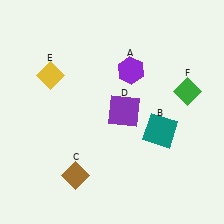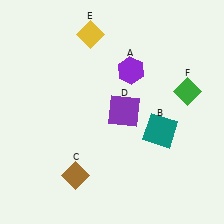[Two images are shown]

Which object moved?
The yellow diamond (E) moved up.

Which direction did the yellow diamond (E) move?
The yellow diamond (E) moved up.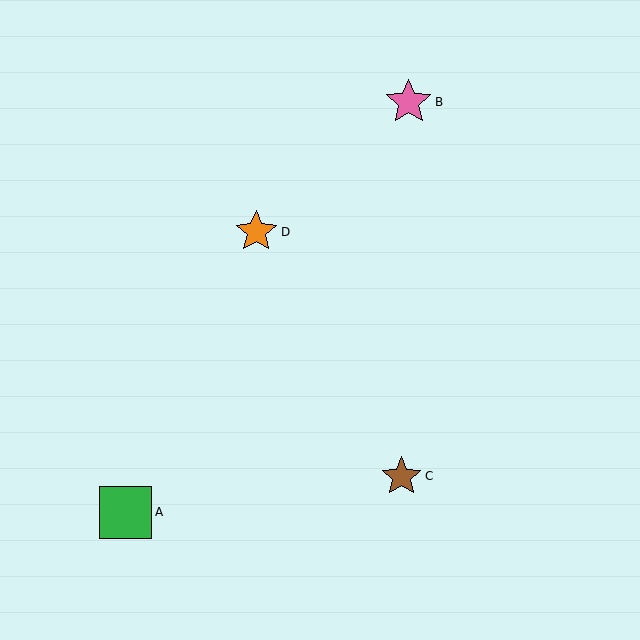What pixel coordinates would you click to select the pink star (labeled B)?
Click at (409, 102) to select the pink star B.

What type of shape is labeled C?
Shape C is a brown star.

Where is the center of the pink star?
The center of the pink star is at (409, 102).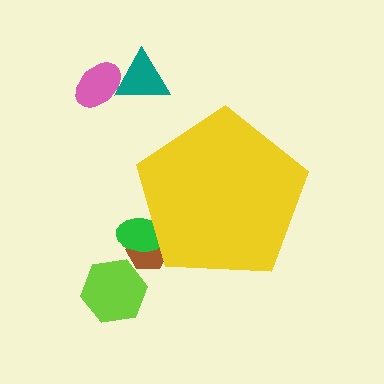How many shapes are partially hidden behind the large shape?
2 shapes are partially hidden.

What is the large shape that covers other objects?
A yellow pentagon.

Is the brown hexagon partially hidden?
Yes, the brown hexagon is partially hidden behind the yellow pentagon.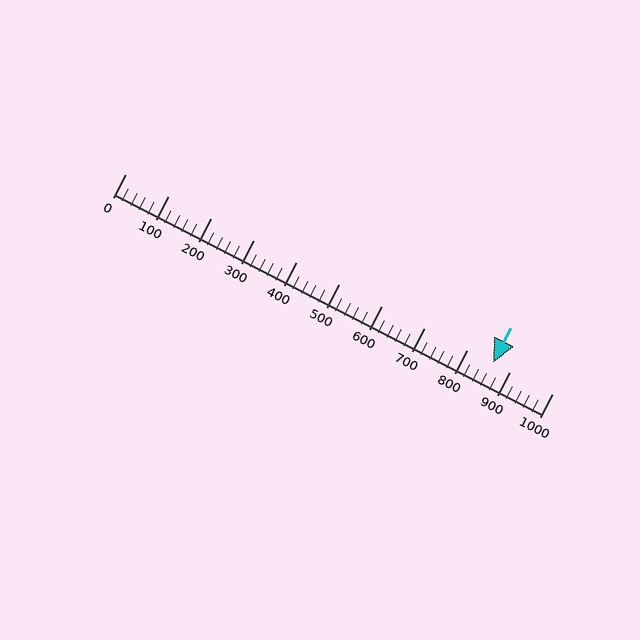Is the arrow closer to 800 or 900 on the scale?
The arrow is closer to 900.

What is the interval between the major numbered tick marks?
The major tick marks are spaced 100 units apart.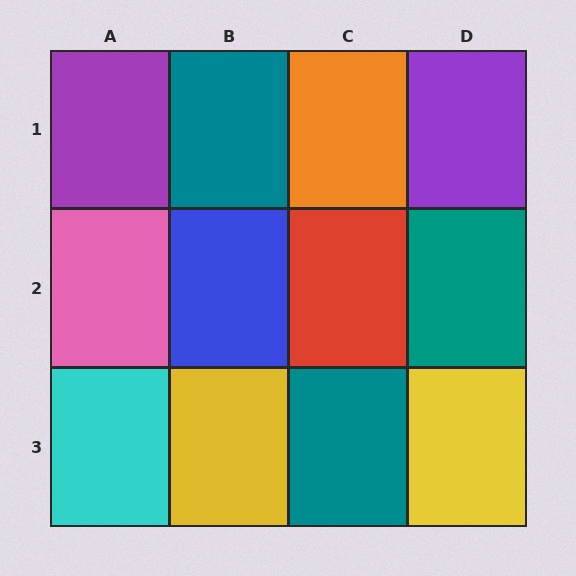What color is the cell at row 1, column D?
Purple.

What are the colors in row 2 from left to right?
Pink, blue, red, teal.